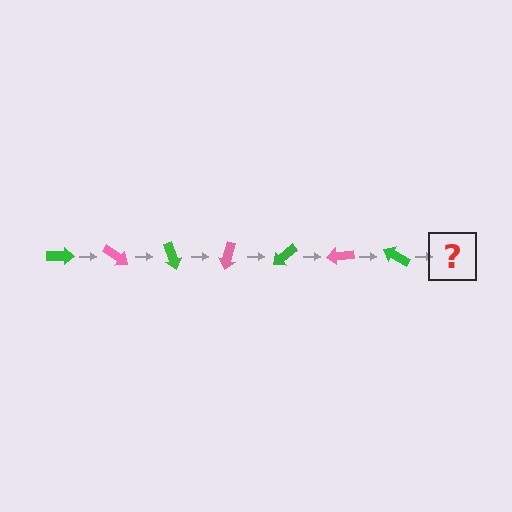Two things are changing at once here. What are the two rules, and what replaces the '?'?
The two rules are that it rotates 35 degrees each step and the color cycles through green and pink. The '?' should be a pink arrow, rotated 245 degrees from the start.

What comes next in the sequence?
The next element should be a pink arrow, rotated 245 degrees from the start.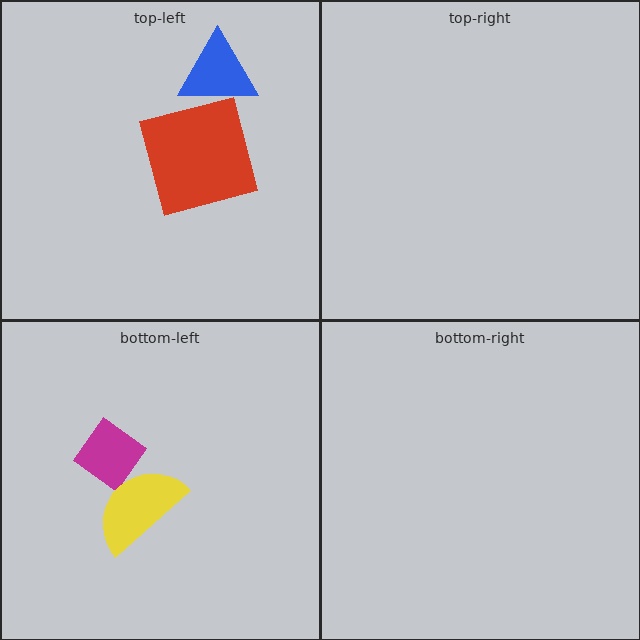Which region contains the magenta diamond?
The bottom-left region.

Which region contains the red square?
The top-left region.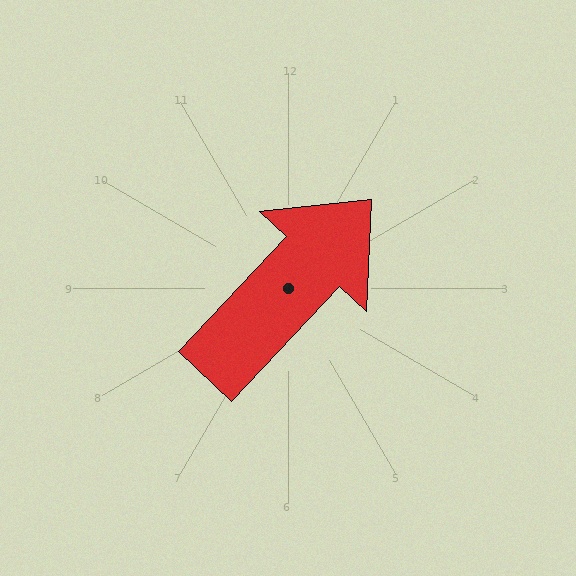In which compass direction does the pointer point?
Northeast.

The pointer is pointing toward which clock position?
Roughly 1 o'clock.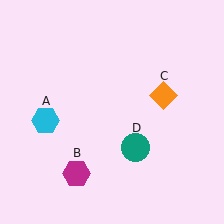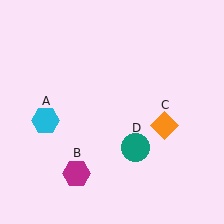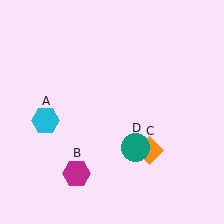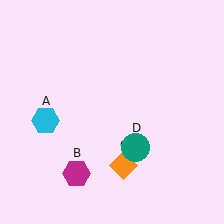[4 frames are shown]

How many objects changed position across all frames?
1 object changed position: orange diamond (object C).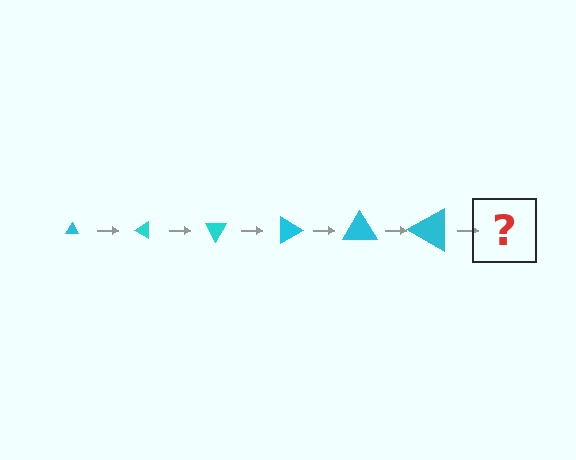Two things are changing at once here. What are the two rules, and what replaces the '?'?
The two rules are that the triangle grows larger each step and it rotates 30 degrees each step. The '?' should be a triangle, larger than the previous one and rotated 180 degrees from the start.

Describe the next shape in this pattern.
It should be a triangle, larger than the previous one and rotated 180 degrees from the start.